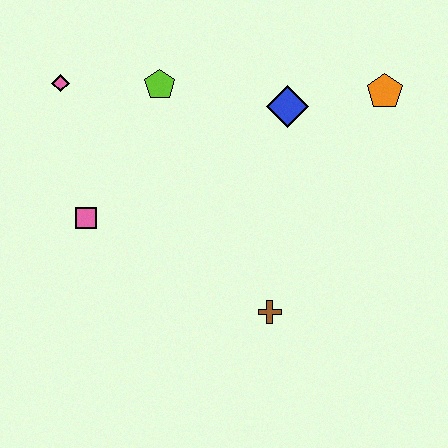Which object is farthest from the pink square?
The orange pentagon is farthest from the pink square.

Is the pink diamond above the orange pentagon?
Yes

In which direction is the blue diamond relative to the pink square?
The blue diamond is to the right of the pink square.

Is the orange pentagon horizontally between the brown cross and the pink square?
No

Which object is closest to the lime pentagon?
The pink diamond is closest to the lime pentagon.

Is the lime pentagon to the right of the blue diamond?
No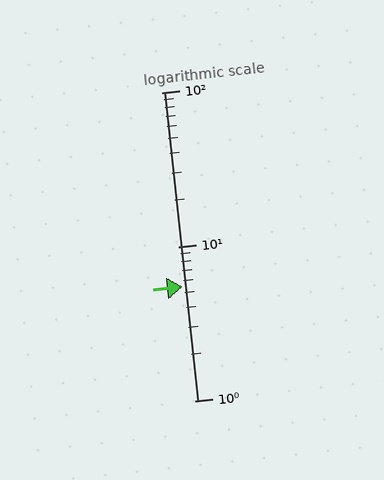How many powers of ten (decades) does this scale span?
The scale spans 2 decades, from 1 to 100.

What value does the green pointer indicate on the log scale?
The pointer indicates approximately 5.5.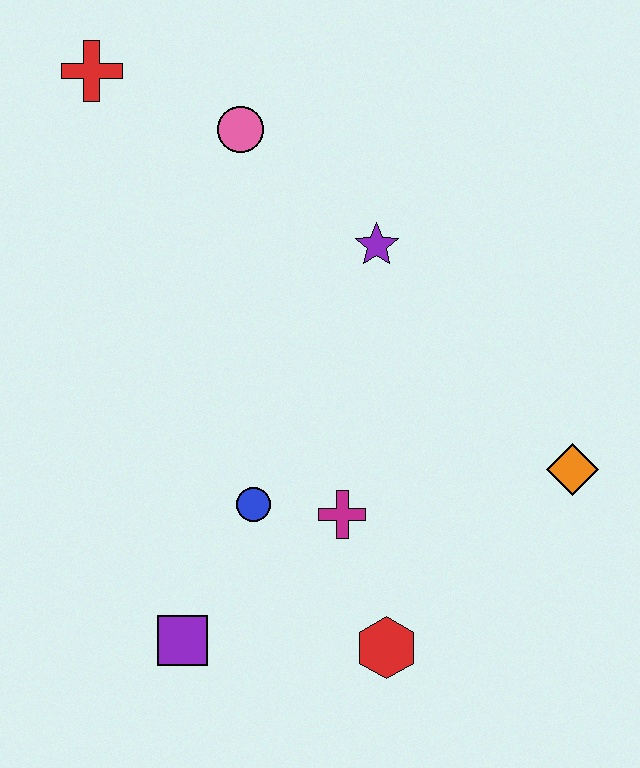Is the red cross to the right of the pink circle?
No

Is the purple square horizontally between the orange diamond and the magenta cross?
No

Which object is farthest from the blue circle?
The red cross is farthest from the blue circle.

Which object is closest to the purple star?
The pink circle is closest to the purple star.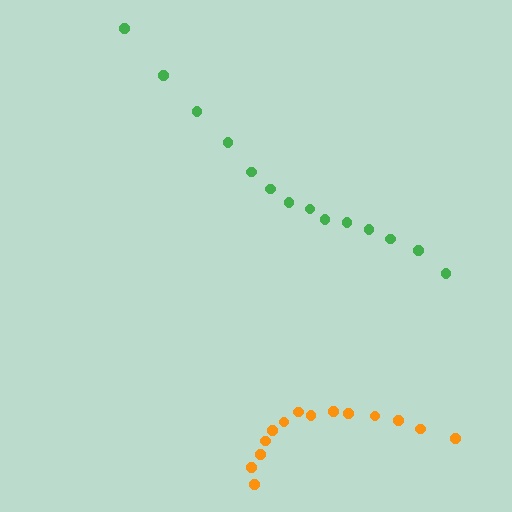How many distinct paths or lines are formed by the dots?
There are 2 distinct paths.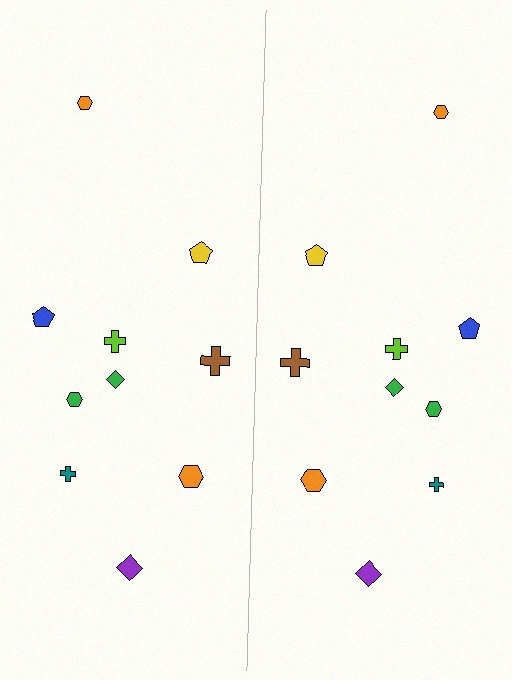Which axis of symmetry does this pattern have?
The pattern has a vertical axis of symmetry running through the center of the image.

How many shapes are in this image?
There are 20 shapes in this image.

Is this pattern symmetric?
Yes, this pattern has bilateral (reflection) symmetry.